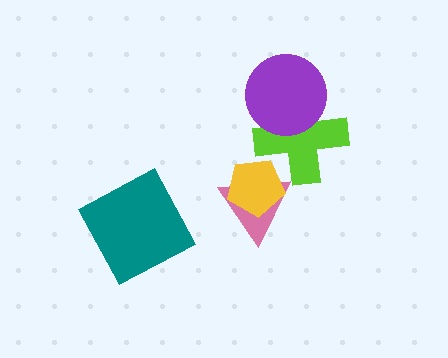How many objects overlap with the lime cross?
2 objects overlap with the lime cross.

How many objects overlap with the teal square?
0 objects overlap with the teal square.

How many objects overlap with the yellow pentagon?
2 objects overlap with the yellow pentagon.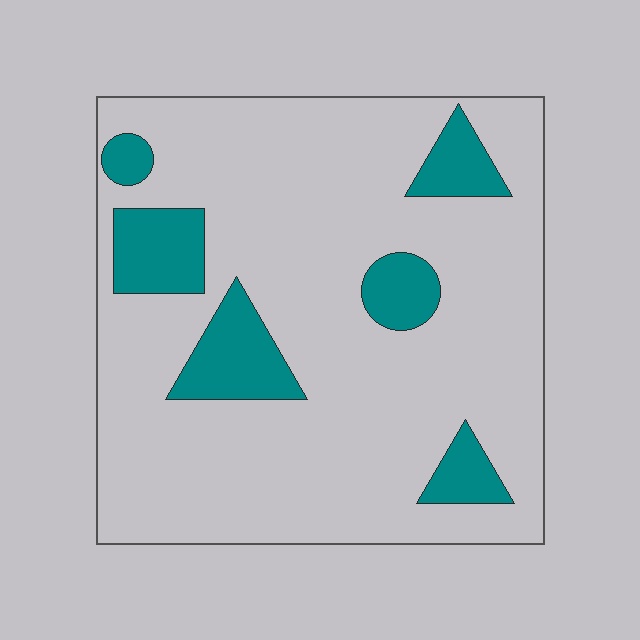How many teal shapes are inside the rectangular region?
6.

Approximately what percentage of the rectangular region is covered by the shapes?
Approximately 15%.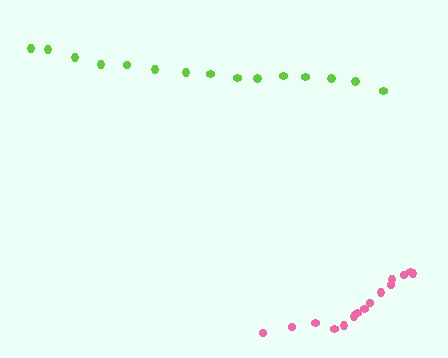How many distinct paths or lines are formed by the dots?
There are 2 distinct paths.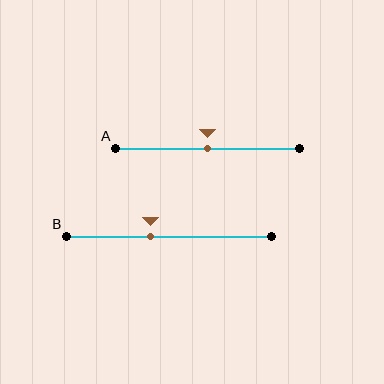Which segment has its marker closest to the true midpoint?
Segment A has its marker closest to the true midpoint.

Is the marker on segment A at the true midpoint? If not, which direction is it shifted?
Yes, the marker on segment A is at the true midpoint.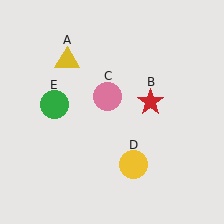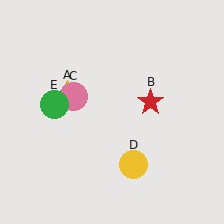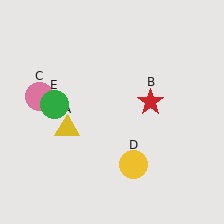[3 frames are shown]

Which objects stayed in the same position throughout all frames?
Red star (object B) and yellow circle (object D) and green circle (object E) remained stationary.